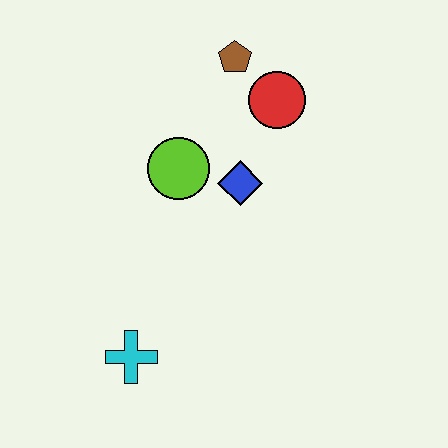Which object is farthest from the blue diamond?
The cyan cross is farthest from the blue diamond.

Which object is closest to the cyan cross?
The lime circle is closest to the cyan cross.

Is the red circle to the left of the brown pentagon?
No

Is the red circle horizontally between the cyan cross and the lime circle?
No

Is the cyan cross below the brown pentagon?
Yes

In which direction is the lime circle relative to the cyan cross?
The lime circle is above the cyan cross.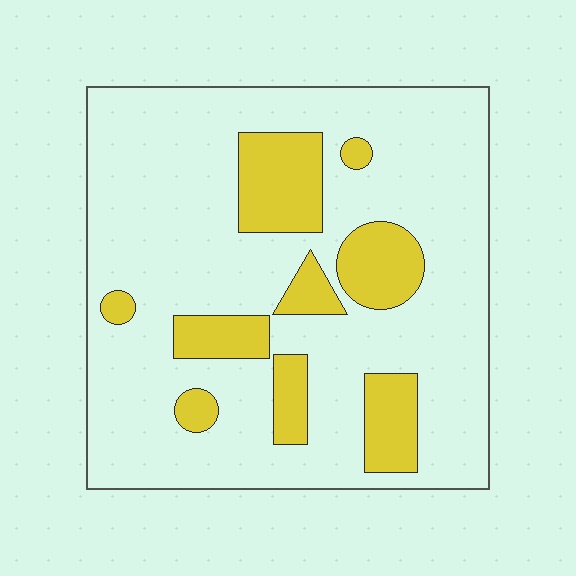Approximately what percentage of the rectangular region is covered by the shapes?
Approximately 20%.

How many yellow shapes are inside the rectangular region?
9.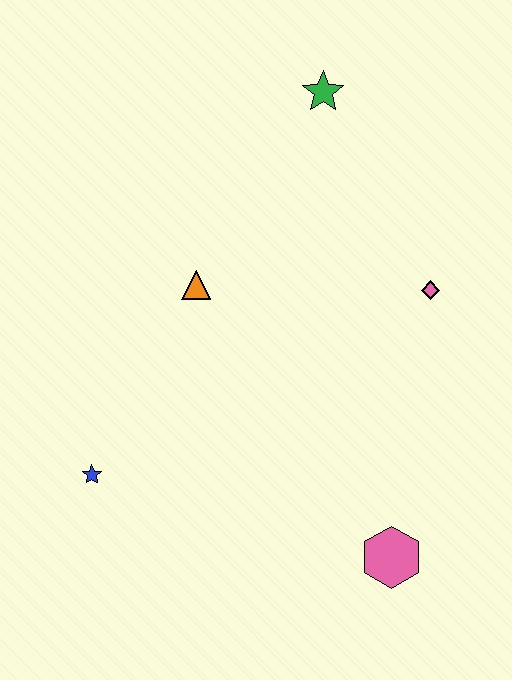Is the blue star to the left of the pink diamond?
Yes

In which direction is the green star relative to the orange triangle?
The green star is above the orange triangle.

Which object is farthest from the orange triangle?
The pink hexagon is farthest from the orange triangle.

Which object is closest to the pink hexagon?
The pink diamond is closest to the pink hexagon.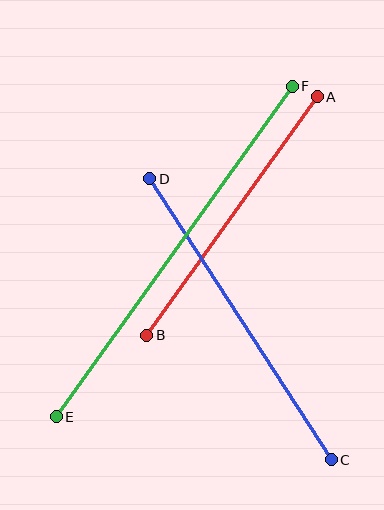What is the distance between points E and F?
The distance is approximately 406 pixels.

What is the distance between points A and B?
The distance is approximately 293 pixels.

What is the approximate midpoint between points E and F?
The midpoint is at approximately (174, 252) pixels.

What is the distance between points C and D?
The distance is approximately 335 pixels.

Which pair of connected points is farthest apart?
Points E and F are farthest apart.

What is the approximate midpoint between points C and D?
The midpoint is at approximately (240, 319) pixels.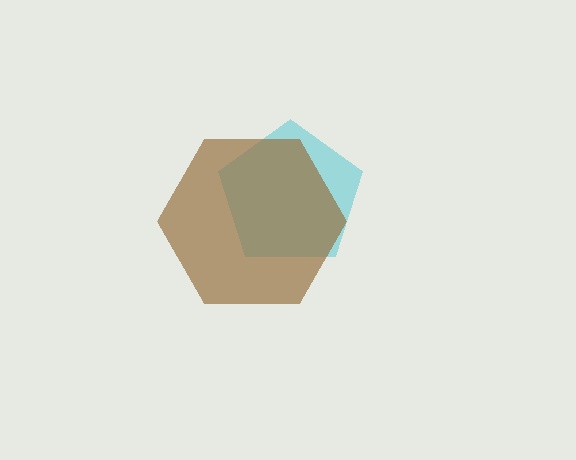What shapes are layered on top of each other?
The layered shapes are: a cyan pentagon, a brown hexagon.